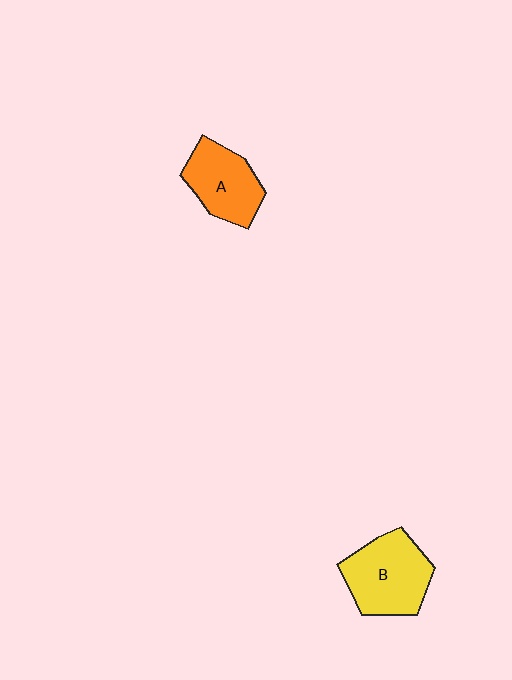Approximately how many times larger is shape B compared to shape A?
Approximately 1.3 times.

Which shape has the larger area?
Shape B (yellow).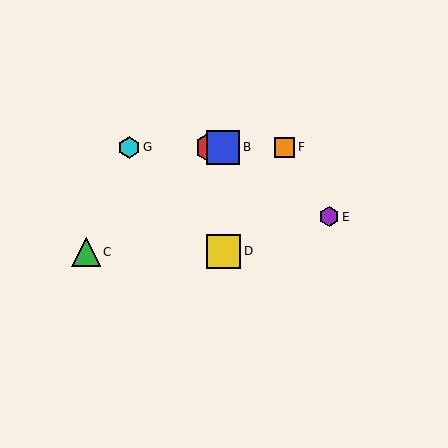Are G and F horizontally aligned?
Yes, both are at y≈147.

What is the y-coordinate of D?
Object D is at y≈251.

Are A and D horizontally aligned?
No, A is at y≈147 and D is at y≈251.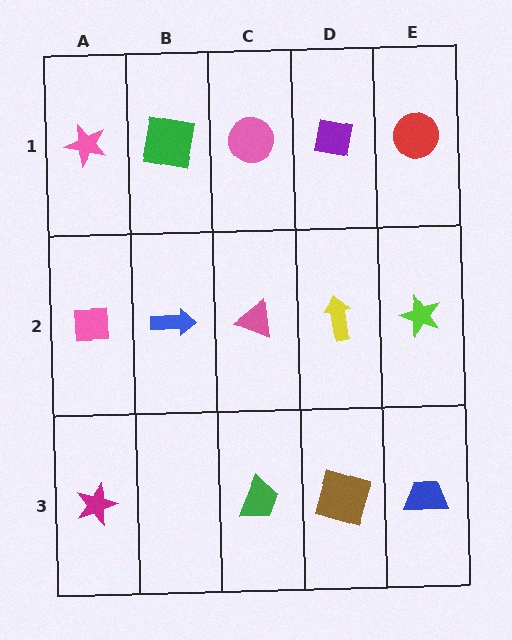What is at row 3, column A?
A magenta star.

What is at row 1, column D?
A purple square.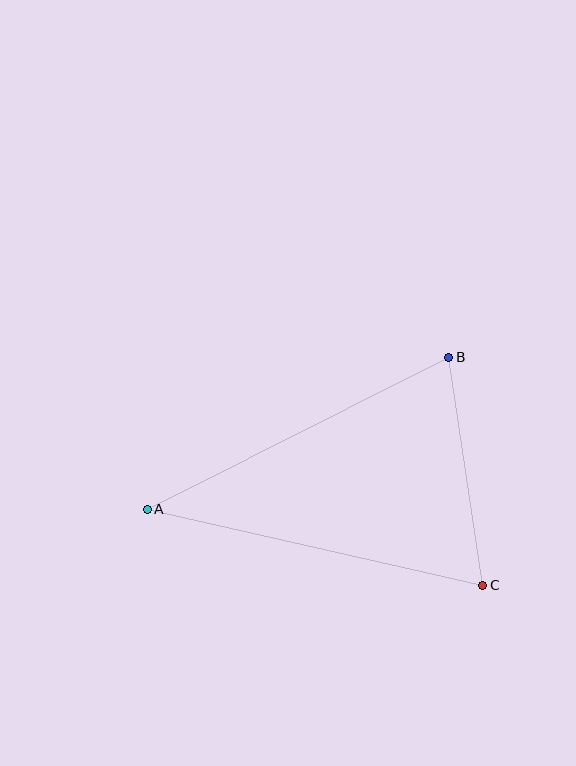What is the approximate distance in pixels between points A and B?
The distance between A and B is approximately 338 pixels.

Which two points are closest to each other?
Points B and C are closest to each other.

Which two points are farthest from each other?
Points A and C are farthest from each other.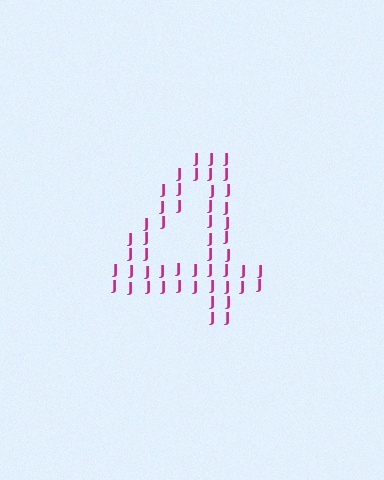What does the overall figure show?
The overall figure shows the digit 4.